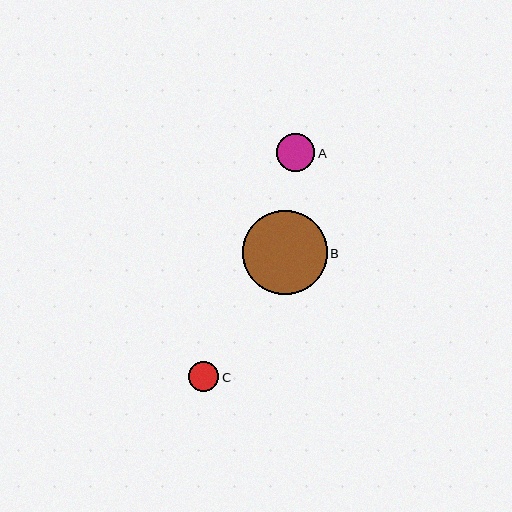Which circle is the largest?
Circle B is the largest with a size of approximately 84 pixels.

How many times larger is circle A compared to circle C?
Circle A is approximately 1.3 times the size of circle C.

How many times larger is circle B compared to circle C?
Circle B is approximately 2.8 times the size of circle C.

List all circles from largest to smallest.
From largest to smallest: B, A, C.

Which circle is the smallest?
Circle C is the smallest with a size of approximately 30 pixels.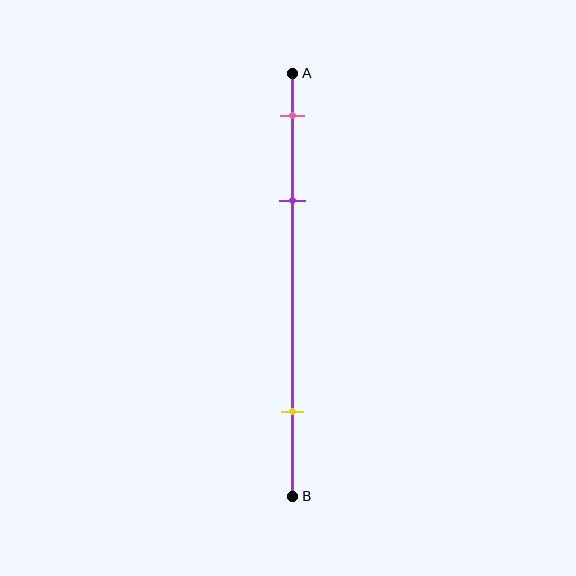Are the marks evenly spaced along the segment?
No, the marks are not evenly spaced.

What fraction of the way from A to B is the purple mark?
The purple mark is approximately 30% (0.3) of the way from A to B.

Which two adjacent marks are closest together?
The pink and purple marks are the closest adjacent pair.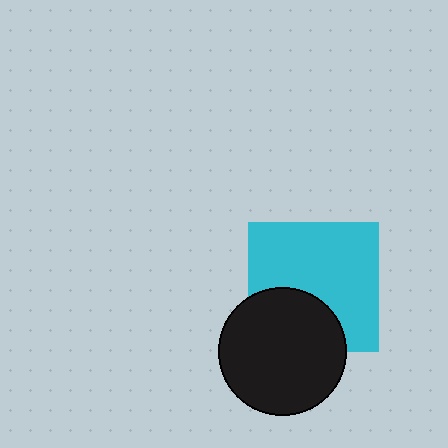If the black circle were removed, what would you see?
You would see the complete cyan square.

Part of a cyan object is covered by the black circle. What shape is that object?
It is a square.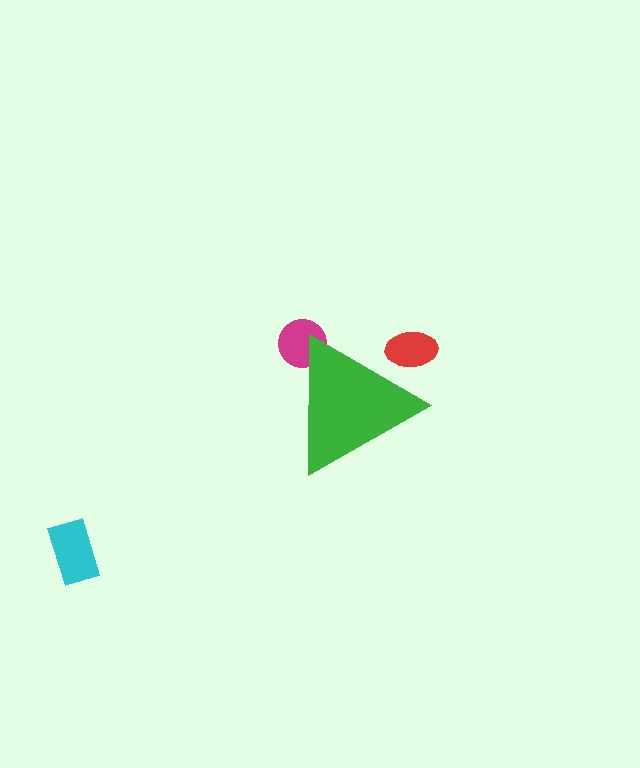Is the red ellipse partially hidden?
Yes, the red ellipse is partially hidden behind the green triangle.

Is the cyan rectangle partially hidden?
No, the cyan rectangle is fully visible.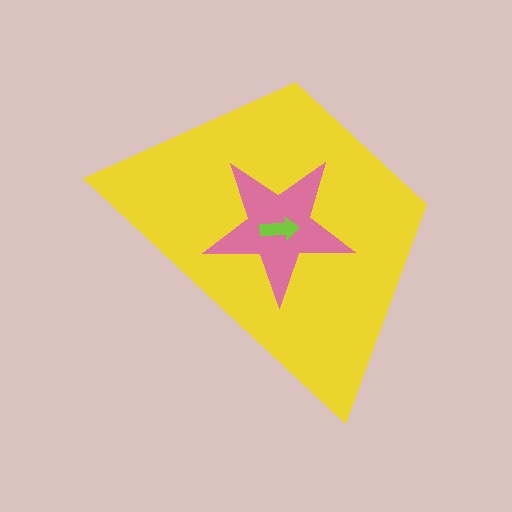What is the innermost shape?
The lime arrow.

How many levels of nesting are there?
3.